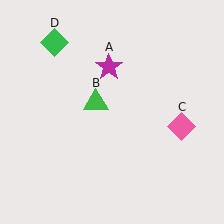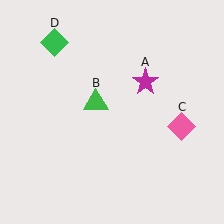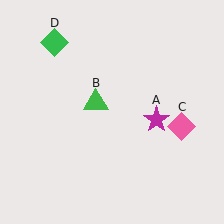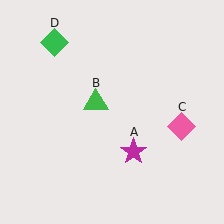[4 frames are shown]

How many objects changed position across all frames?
1 object changed position: magenta star (object A).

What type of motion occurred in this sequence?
The magenta star (object A) rotated clockwise around the center of the scene.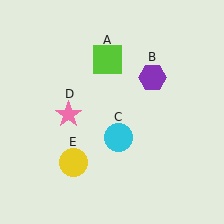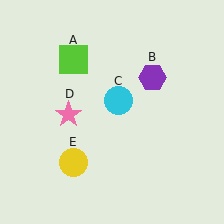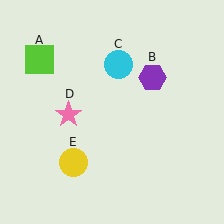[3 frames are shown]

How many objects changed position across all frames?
2 objects changed position: lime square (object A), cyan circle (object C).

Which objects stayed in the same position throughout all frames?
Purple hexagon (object B) and pink star (object D) and yellow circle (object E) remained stationary.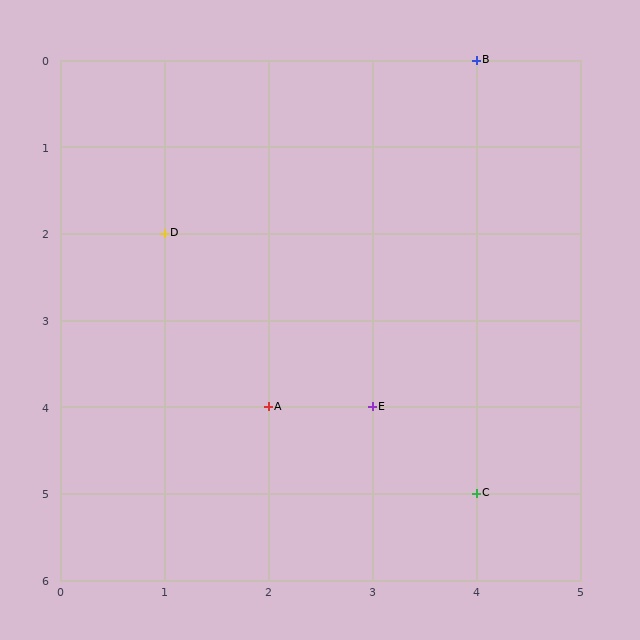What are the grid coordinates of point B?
Point B is at grid coordinates (4, 0).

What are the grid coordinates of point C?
Point C is at grid coordinates (4, 5).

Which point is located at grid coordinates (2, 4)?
Point A is at (2, 4).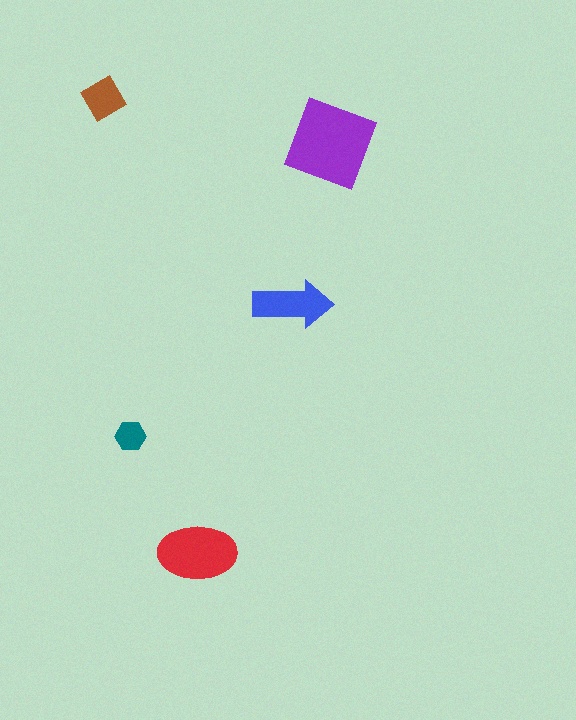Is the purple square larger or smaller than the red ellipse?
Larger.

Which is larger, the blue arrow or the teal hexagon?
The blue arrow.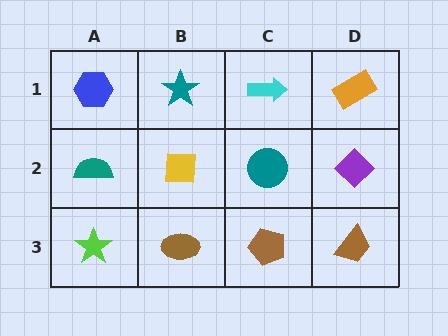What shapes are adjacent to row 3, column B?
A yellow square (row 2, column B), a lime star (row 3, column A), a brown pentagon (row 3, column C).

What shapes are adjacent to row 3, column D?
A purple diamond (row 2, column D), a brown pentagon (row 3, column C).